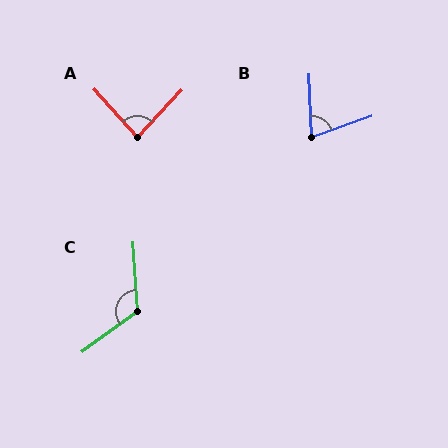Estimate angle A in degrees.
Approximately 85 degrees.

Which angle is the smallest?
B, at approximately 72 degrees.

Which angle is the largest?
C, at approximately 122 degrees.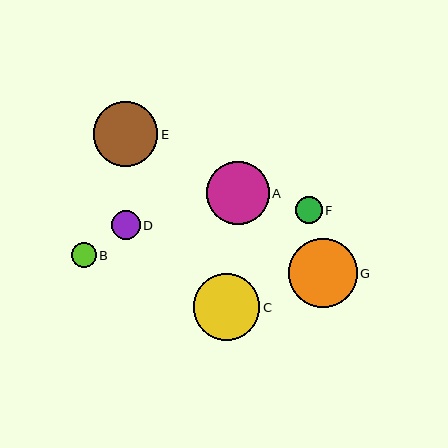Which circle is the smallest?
Circle B is the smallest with a size of approximately 25 pixels.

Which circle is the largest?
Circle G is the largest with a size of approximately 69 pixels.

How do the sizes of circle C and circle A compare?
Circle C and circle A are approximately the same size.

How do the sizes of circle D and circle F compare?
Circle D and circle F are approximately the same size.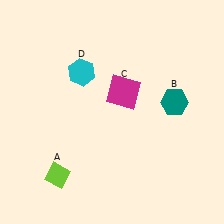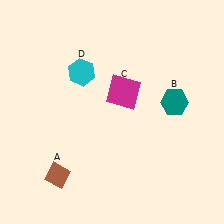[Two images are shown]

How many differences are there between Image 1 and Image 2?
There is 1 difference between the two images.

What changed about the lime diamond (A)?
In Image 1, A is lime. In Image 2, it changed to brown.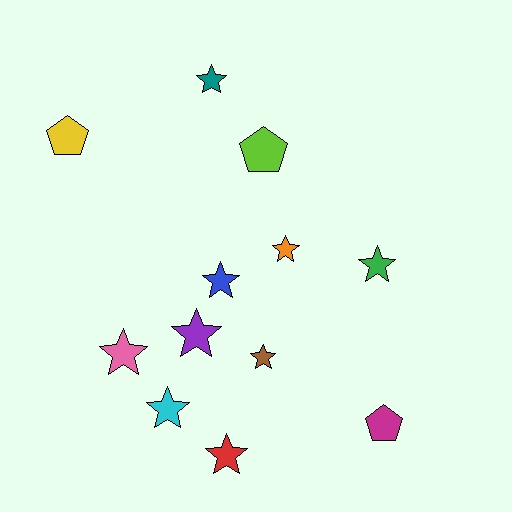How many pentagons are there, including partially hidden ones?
There are 3 pentagons.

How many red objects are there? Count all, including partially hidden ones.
There is 1 red object.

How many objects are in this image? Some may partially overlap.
There are 12 objects.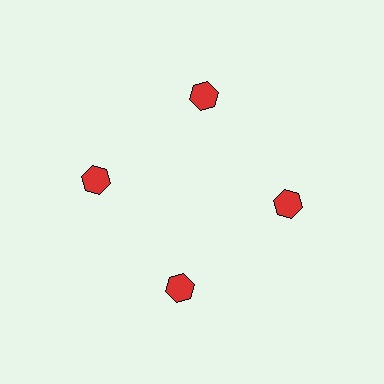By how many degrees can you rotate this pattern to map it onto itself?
The pattern maps onto itself every 90 degrees of rotation.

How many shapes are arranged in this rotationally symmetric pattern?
There are 4 shapes, arranged in 4 groups of 1.